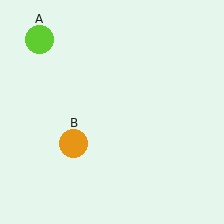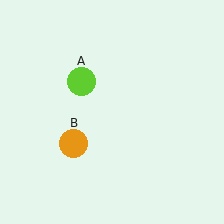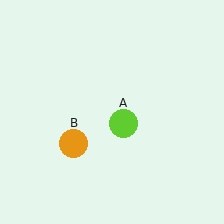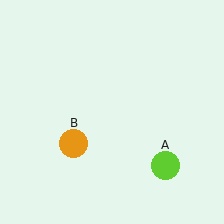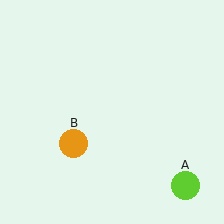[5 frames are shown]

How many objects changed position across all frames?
1 object changed position: lime circle (object A).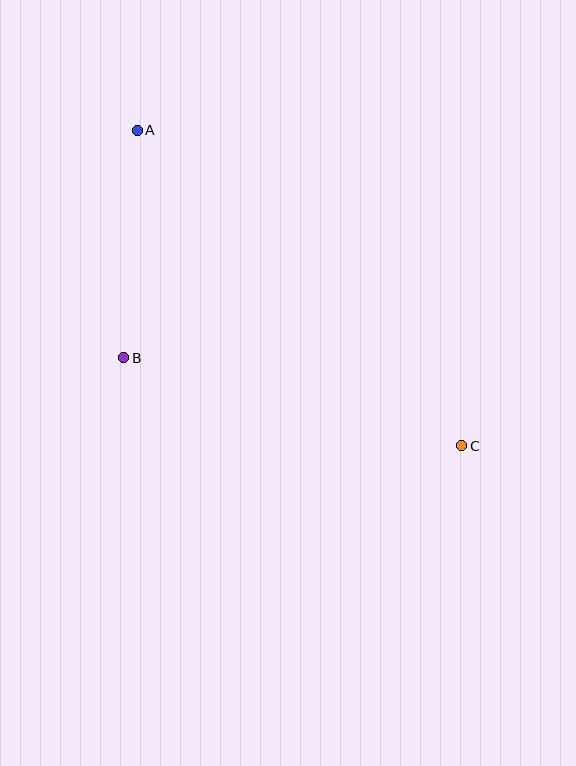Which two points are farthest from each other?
Points A and C are farthest from each other.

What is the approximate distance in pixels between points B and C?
The distance between B and C is approximately 349 pixels.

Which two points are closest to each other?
Points A and B are closest to each other.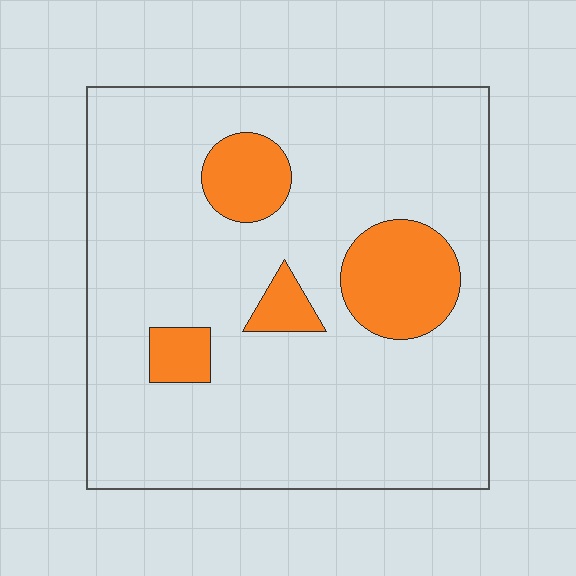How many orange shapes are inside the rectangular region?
4.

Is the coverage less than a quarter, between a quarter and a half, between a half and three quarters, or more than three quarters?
Less than a quarter.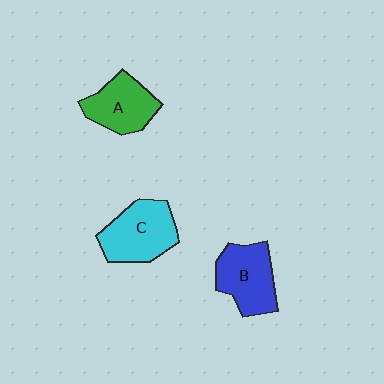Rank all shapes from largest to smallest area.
From largest to smallest: C (cyan), B (blue), A (green).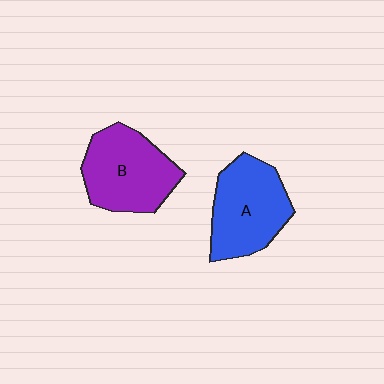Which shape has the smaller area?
Shape A (blue).